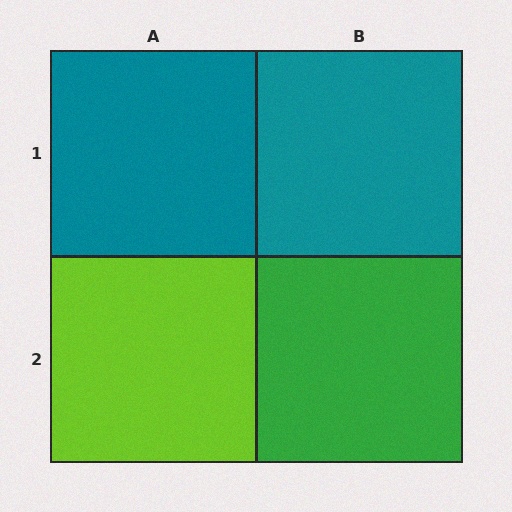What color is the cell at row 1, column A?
Teal.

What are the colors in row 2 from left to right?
Lime, green.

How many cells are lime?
1 cell is lime.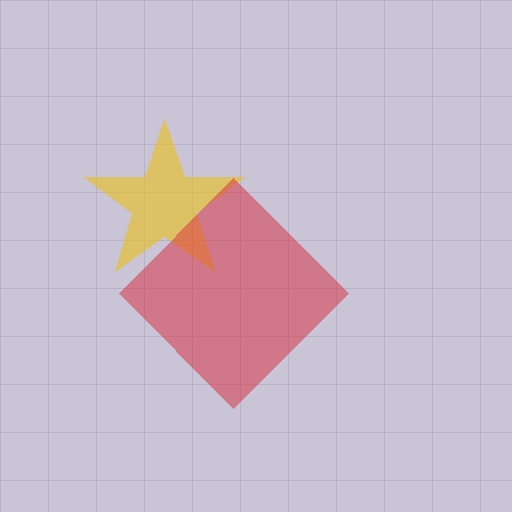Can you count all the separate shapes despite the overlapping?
Yes, there are 2 separate shapes.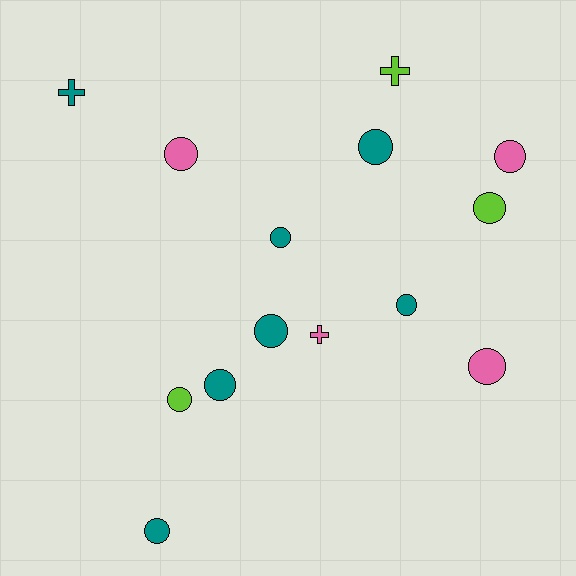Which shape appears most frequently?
Circle, with 11 objects.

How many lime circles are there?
There are 2 lime circles.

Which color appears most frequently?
Teal, with 7 objects.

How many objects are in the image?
There are 14 objects.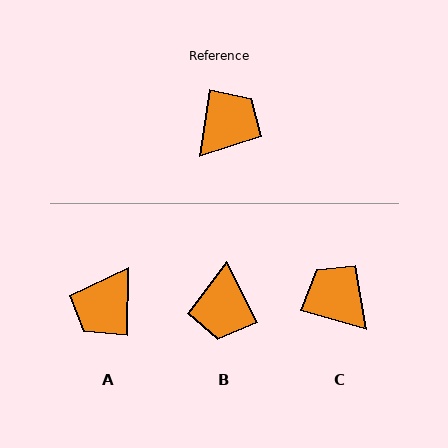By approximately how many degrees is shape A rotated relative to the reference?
Approximately 173 degrees clockwise.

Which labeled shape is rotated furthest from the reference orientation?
A, about 173 degrees away.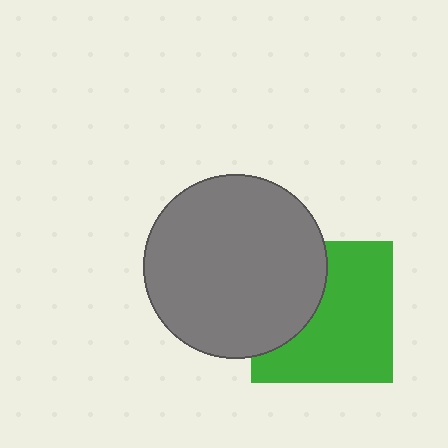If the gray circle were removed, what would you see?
You would see the complete green square.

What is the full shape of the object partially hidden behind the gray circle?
The partially hidden object is a green square.